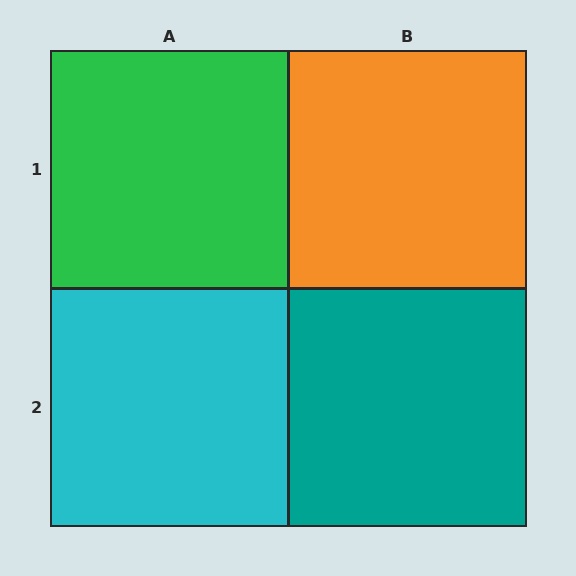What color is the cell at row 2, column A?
Cyan.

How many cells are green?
1 cell is green.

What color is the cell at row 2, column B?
Teal.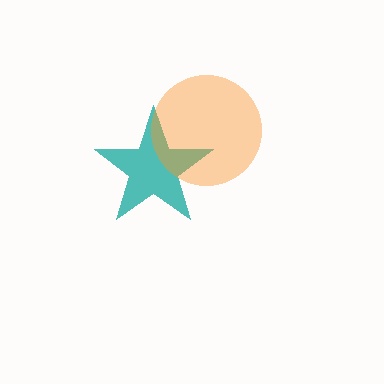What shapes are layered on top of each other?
The layered shapes are: a teal star, an orange circle.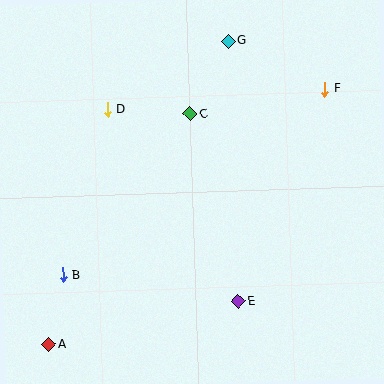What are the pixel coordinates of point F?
Point F is at (325, 89).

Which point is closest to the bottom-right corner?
Point E is closest to the bottom-right corner.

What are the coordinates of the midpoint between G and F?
The midpoint between G and F is at (276, 65).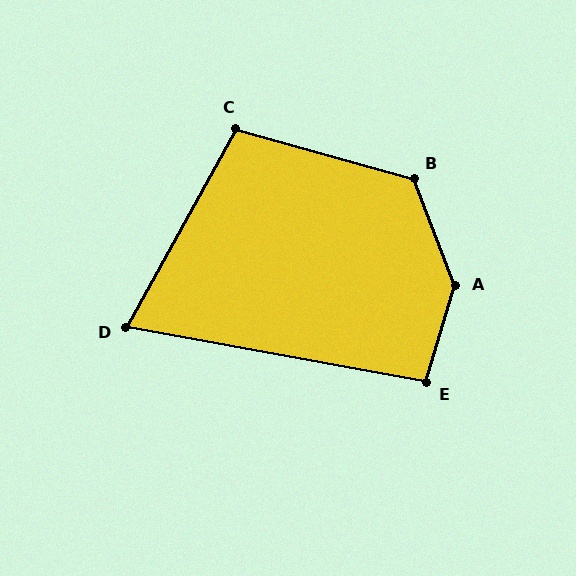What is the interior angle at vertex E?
Approximately 96 degrees (obtuse).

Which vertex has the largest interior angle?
A, at approximately 142 degrees.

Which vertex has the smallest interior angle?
D, at approximately 71 degrees.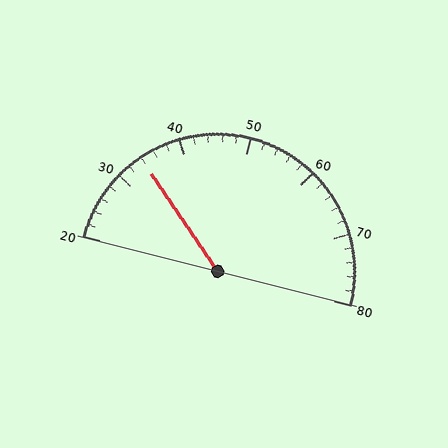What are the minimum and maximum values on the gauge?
The gauge ranges from 20 to 80.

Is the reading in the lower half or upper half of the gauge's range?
The reading is in the lower half of the range (20 to 80).